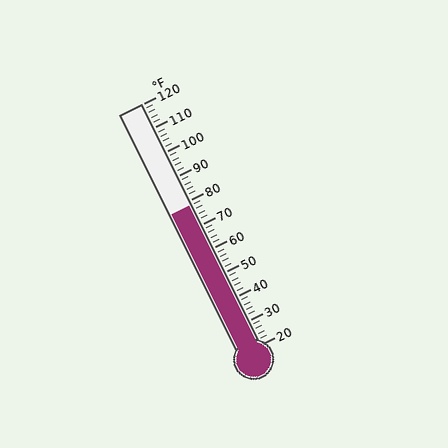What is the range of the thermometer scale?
The thermometer scale ranges from 20°F to 120°F.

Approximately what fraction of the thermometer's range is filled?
The thermometer is filled to approximately 60% of its range.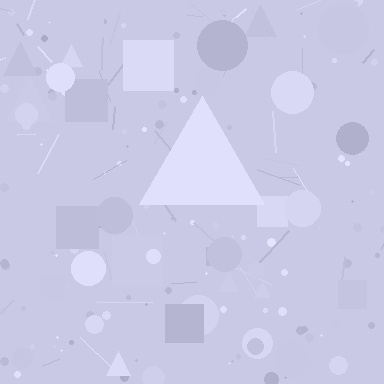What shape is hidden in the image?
A triangle is hidden in the image.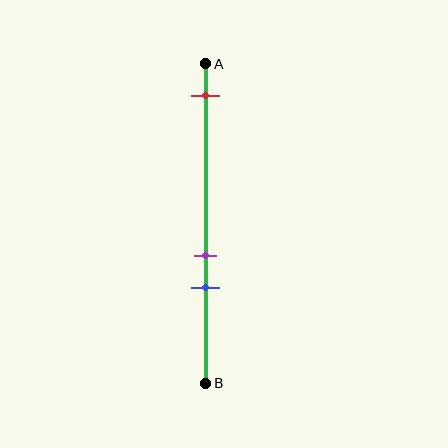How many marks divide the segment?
There are 3 marks dividing the segment.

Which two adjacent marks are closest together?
The purple and blue marks are the closest adjacent pair.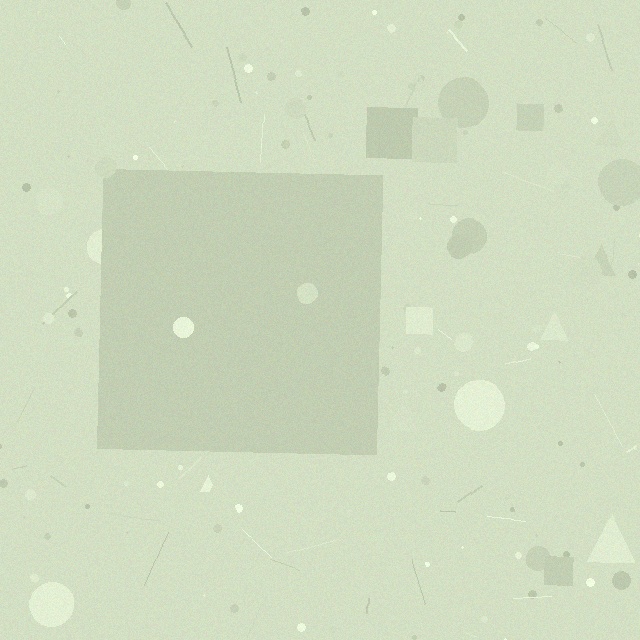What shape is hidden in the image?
A square is hidden in the image.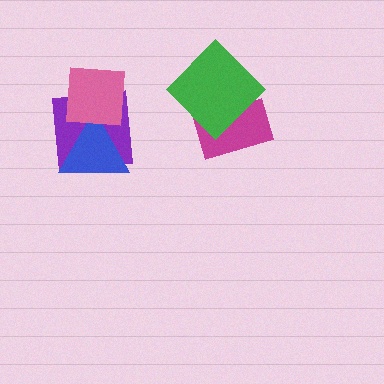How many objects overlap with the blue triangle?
2 objects overlap with the blue triangle.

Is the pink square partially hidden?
No, no other shape covers it.